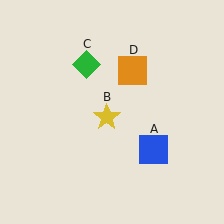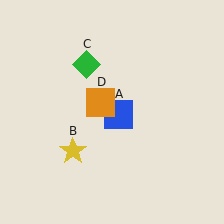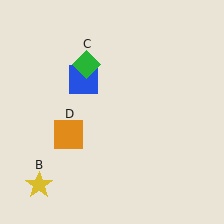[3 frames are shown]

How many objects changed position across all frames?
3 objects changed position: blue square (object A), yellow star (object B), orange square (object D).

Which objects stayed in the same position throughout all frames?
Green diamond (object C) remained stationary.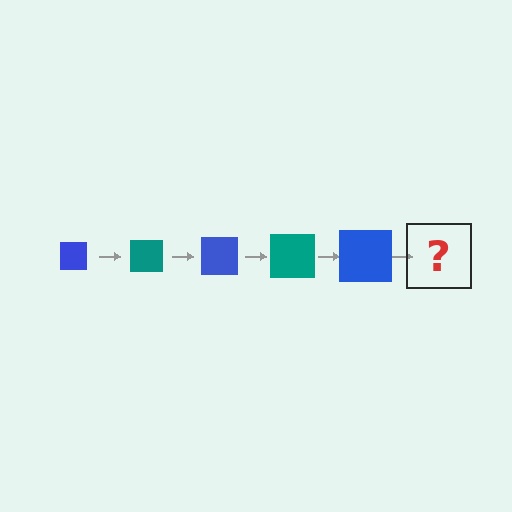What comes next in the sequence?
The next element should be a teal square, larger than the previous one.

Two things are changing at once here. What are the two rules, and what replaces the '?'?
The two rules are that the square grows larger each step and the color cycles through blue and teal. The '?' should be a teal square, larger than the previous one.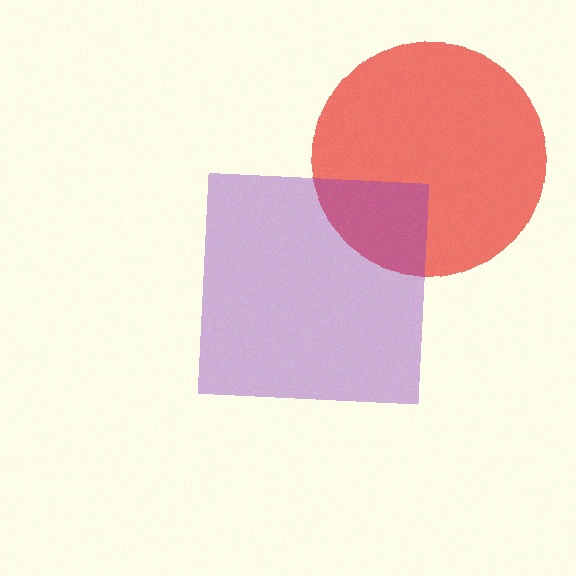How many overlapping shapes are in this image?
There are 2 overlapping shapes in the image.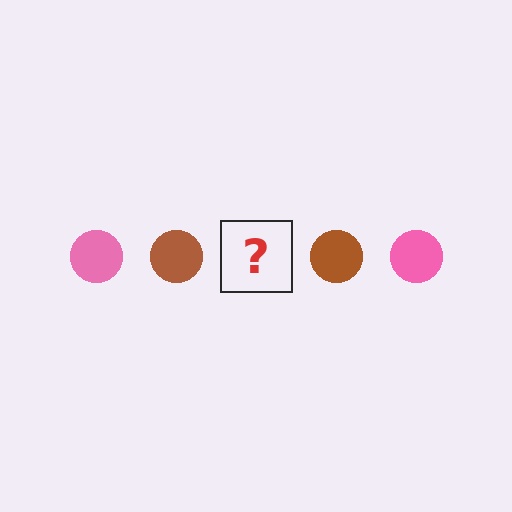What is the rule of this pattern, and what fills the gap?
The rule is that the pattern cycles through pink, brown circles. The gap should be filled with a pink circle.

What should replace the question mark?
The question mark should be replaced with a pink circle.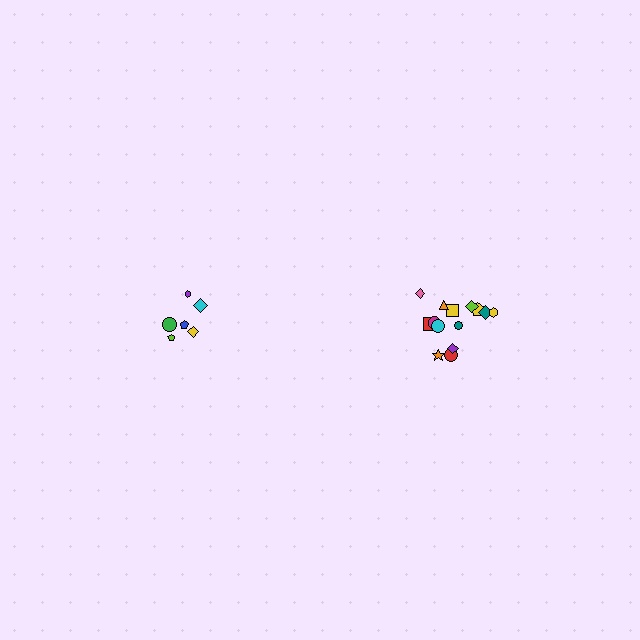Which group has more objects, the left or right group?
The right group.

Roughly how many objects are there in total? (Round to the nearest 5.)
Roughly 20 objects in total.